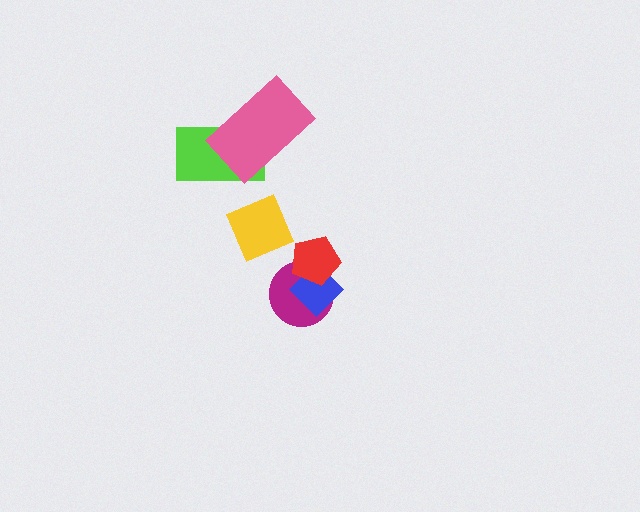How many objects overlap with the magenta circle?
2 objects overlap with the magenta circle.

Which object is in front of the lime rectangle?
The pink rectangle is in front of the lime rectangle.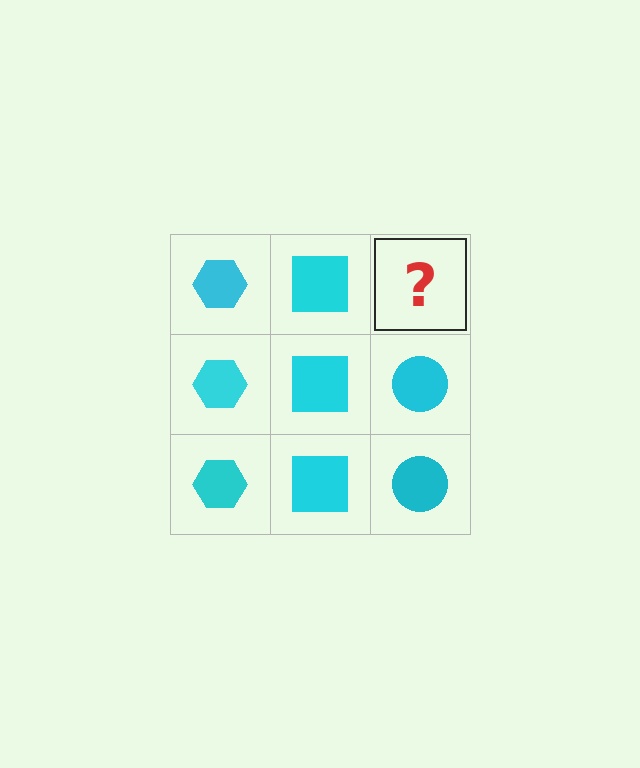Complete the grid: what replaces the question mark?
The question mark should be replaced with a cyan circle.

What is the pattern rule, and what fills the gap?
The rule is that each column has a consistent shape. The gap should be filled with a cyan circle.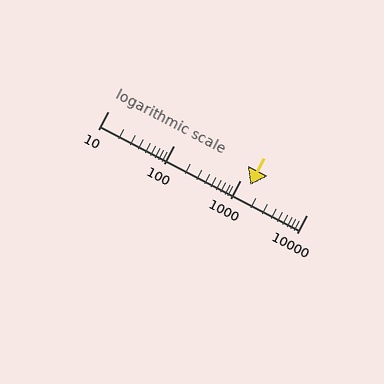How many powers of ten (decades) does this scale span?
The scale spans 3 decades, from 10 to 10000.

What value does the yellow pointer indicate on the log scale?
The pointer indicates approximately 1400.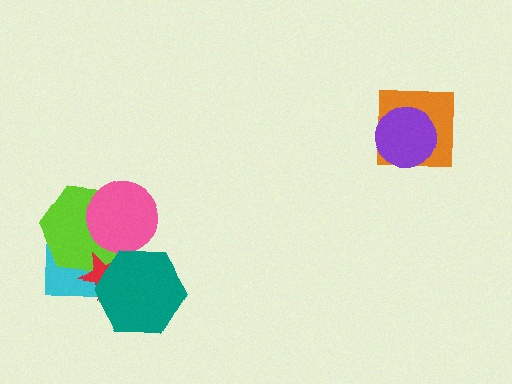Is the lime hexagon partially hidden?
Yes, it is partially covered by another shape.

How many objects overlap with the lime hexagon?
4 objects overlap with the lime hexagon.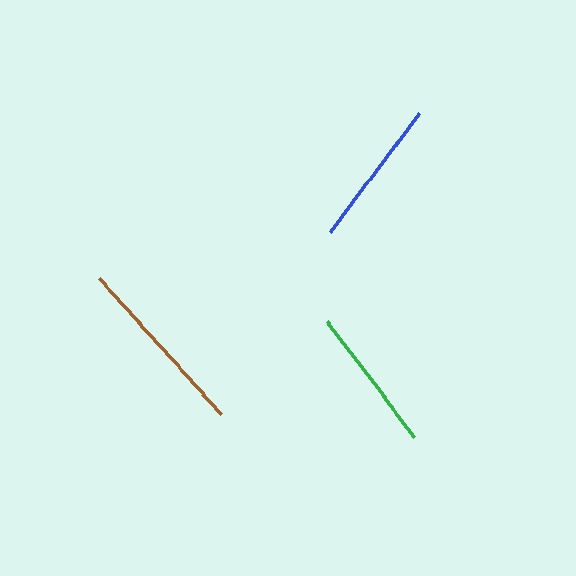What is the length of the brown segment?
The brown segment is approximately 183 pixels long.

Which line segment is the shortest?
The green line is the shortest at approximately 145 pixels.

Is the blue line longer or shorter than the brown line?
The brown line is longer than the blue line.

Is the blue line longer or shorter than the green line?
The blue line is longer than the green line.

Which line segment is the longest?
The brown line is the longest at approximately 183 pixels.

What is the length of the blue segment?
The blue segment is approximately 149 pixels long.